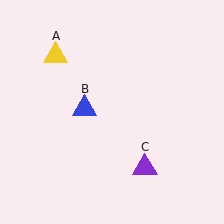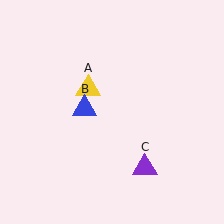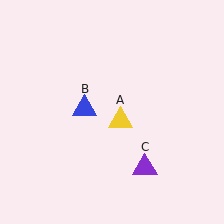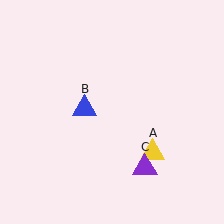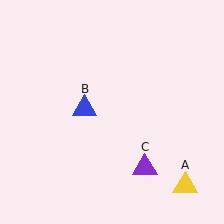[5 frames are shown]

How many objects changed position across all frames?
1 object changed position: yellow triangle (object A).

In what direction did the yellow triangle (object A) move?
The yellow triangle (object A) moved down and to the right.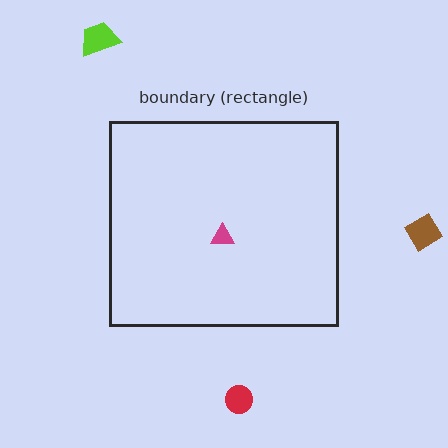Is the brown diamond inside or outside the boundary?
Outside.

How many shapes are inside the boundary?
1 inside, 3 outside.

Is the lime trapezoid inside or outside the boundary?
Outside.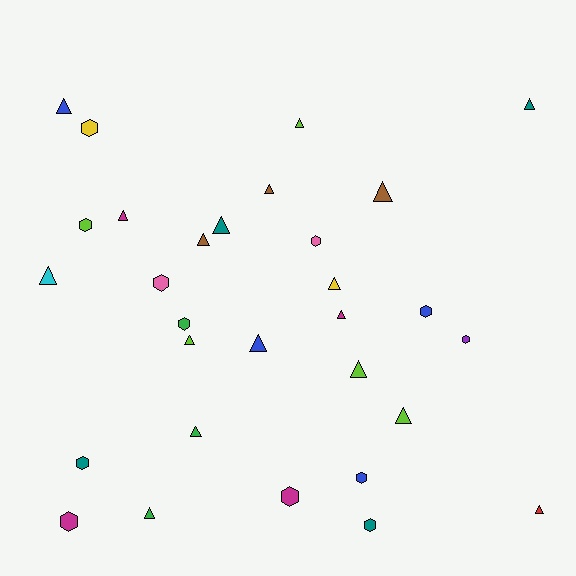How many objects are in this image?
There are 30 objects.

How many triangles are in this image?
There are 18 triangles.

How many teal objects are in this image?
There are 4 teal objects.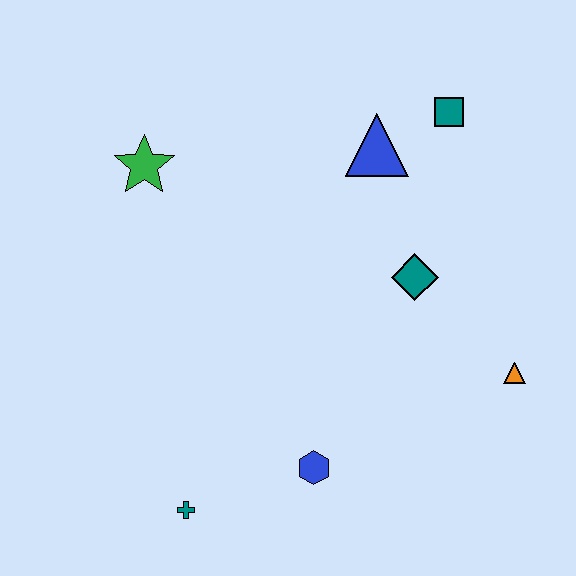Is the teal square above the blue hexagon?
Yes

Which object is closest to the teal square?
The blue triangle is closest to the teal square.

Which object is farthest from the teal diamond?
The teal cross is farthest from the teal diamond.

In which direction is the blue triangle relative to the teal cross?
The blue triangle is above the teal cross.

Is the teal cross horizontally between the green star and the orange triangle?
Yes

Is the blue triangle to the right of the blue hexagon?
Yes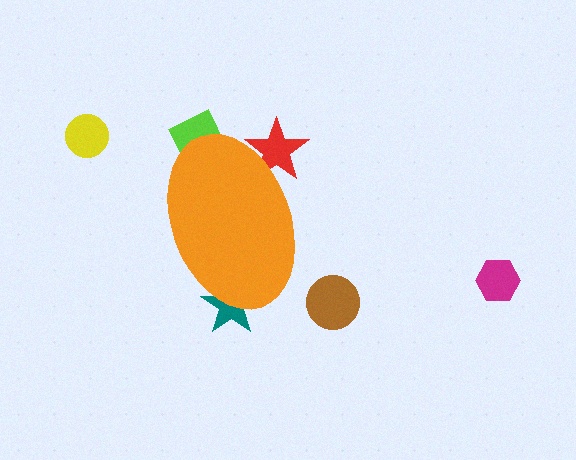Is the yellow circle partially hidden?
No, the yellow circle is fully visible.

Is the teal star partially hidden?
Yes, the teal star is partially hidden behind the orange ellipse.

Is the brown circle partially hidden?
No, the brown circle is fully visible.